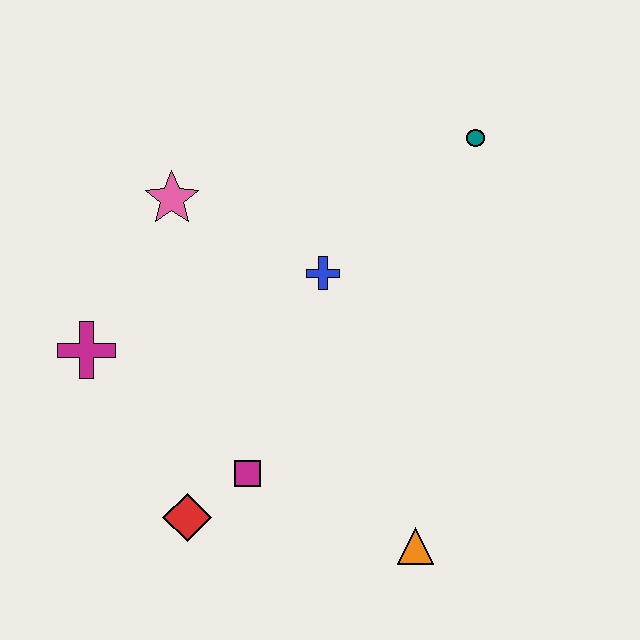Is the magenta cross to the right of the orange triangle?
No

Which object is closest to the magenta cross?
The pink star is closest to the magenta cross.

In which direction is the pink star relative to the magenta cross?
The pink star is above the magenta cross.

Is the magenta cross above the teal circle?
No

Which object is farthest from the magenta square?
The teal circle is farthest from the magenta square.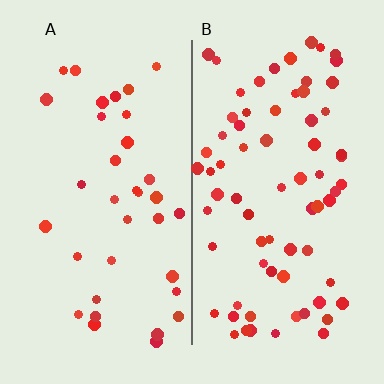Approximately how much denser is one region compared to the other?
Approximately 2.0× — region B over region A.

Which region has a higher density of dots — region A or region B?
B (the right).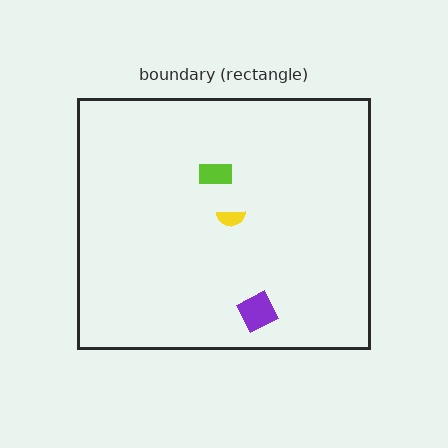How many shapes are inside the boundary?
3 inside, 0 outside.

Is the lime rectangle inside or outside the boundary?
Inside.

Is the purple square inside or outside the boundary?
Inside.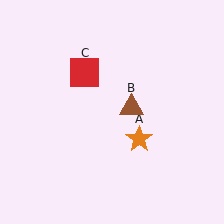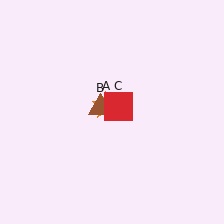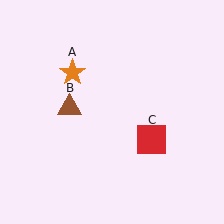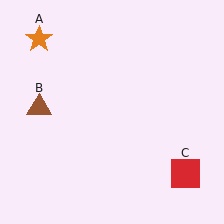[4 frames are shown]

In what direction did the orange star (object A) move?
The orange star (object A) moved up and to the left.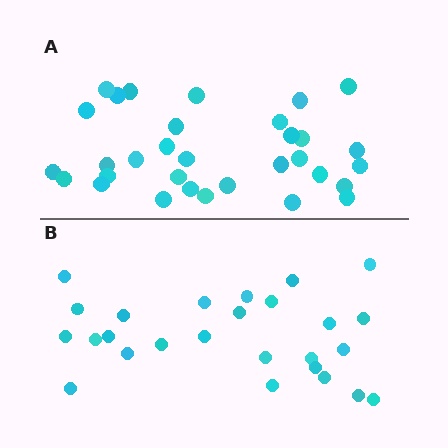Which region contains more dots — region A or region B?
Region A (the top region) has more dots.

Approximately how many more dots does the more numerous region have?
Region A has about 6 more dots than region B.